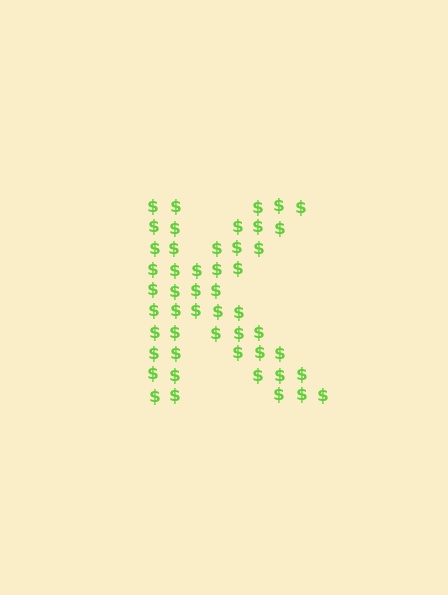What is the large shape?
The large shape is the letter K.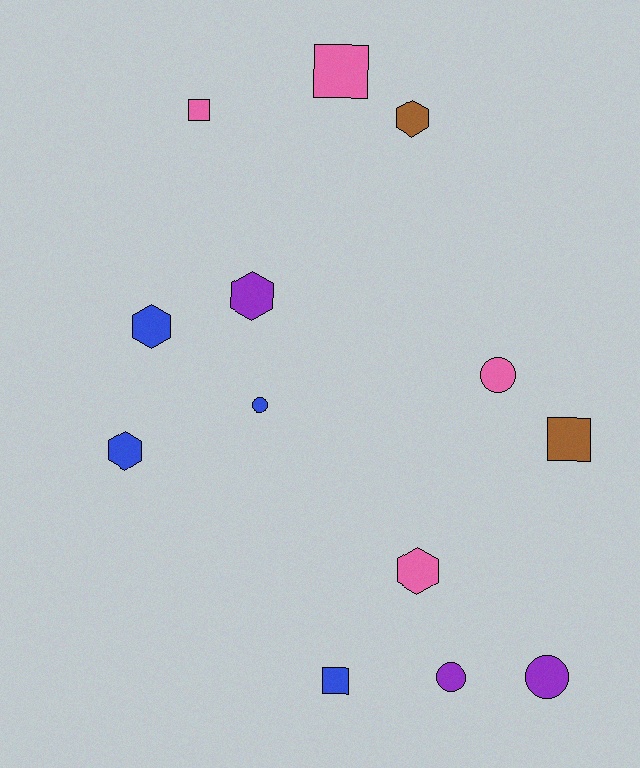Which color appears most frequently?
Blue, with 4 objects.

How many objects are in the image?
There are 13 objects.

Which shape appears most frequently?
Hexagon, with 5 objects.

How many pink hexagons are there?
There is 1 pink hexagon.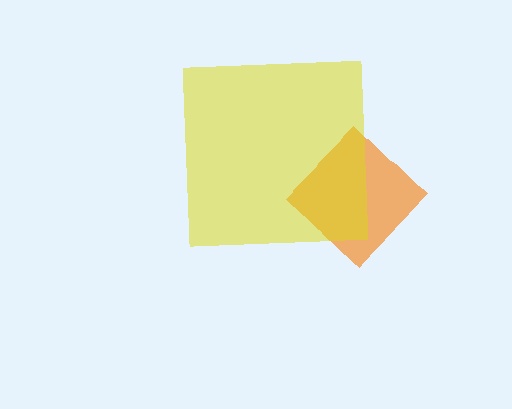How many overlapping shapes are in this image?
There are 2 overlapping shapes in the image.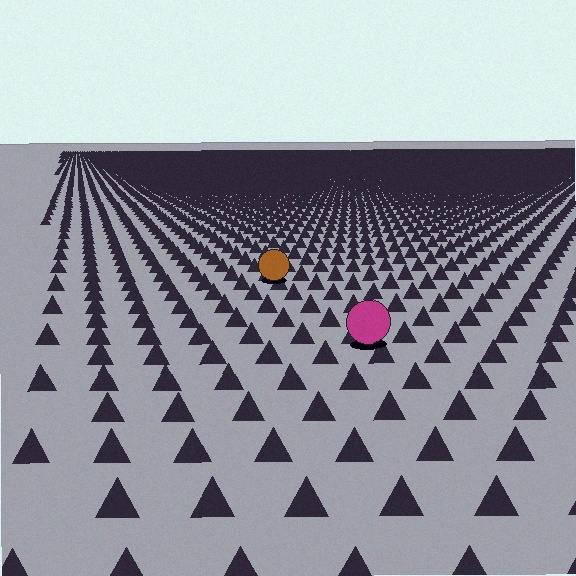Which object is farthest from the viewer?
The brown circle is farthest from the viewer. It appears smaller and the ground texture around it is denser.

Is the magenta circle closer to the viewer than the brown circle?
Yes. The magenta circle is closer — you can tell from the texture gradient: the ground texture is coarser near it.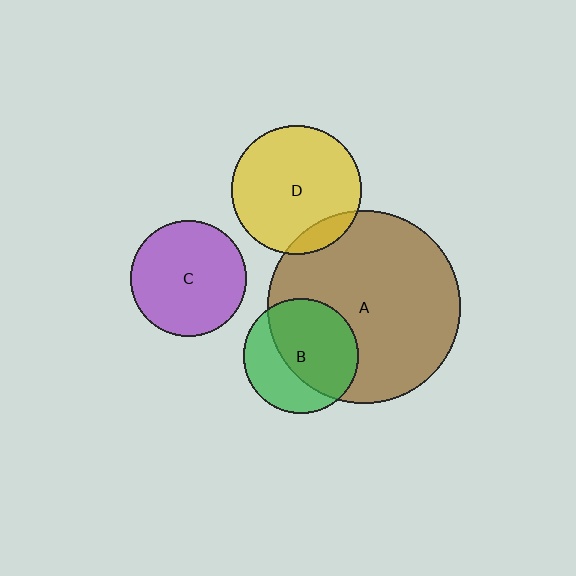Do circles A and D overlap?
Yes.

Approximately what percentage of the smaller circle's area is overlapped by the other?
Approximately 10%.